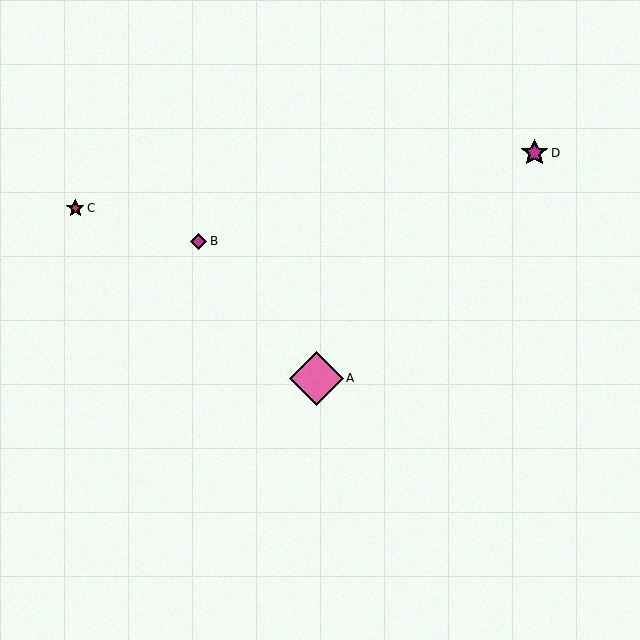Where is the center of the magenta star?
The center of the magenta star is at (535, 153).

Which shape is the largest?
The pink diamond (labeled A) is the largest.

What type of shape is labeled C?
Shape C is a red star.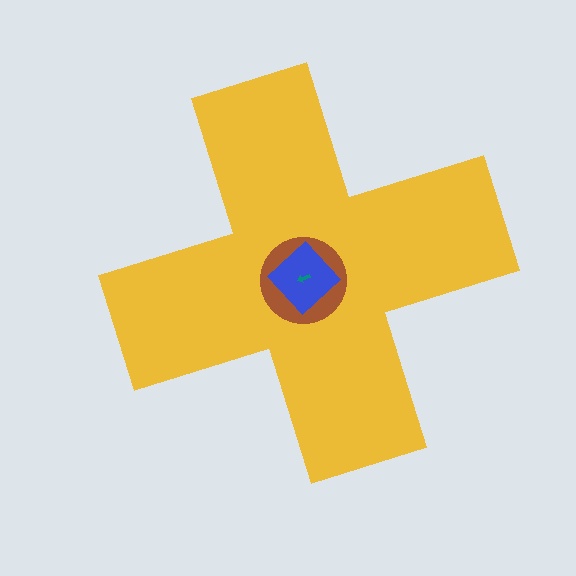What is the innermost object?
The teal arrow.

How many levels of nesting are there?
4.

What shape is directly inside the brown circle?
The blue diamond.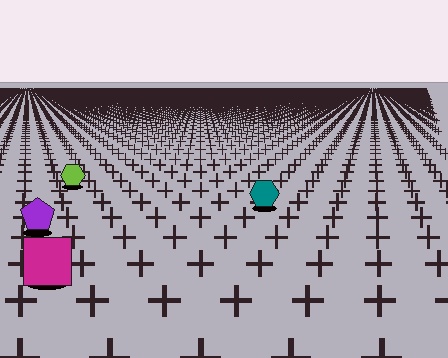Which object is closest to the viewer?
The magenta square is closest. The texture marks near it are larger and more spread out.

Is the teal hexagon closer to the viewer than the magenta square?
No. The magenta square is closer — you can tell from the texture gradient: the ground texture is coarser near it.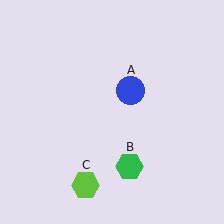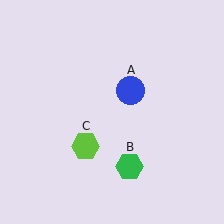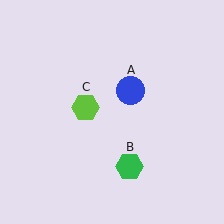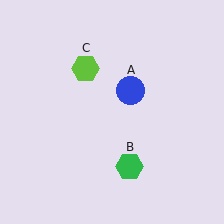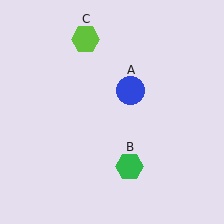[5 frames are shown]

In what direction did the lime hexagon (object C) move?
The lime hexagon (object C) moved up.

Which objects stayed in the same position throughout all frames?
Blue circle (object A) and green hexagon (object B) remained stationary.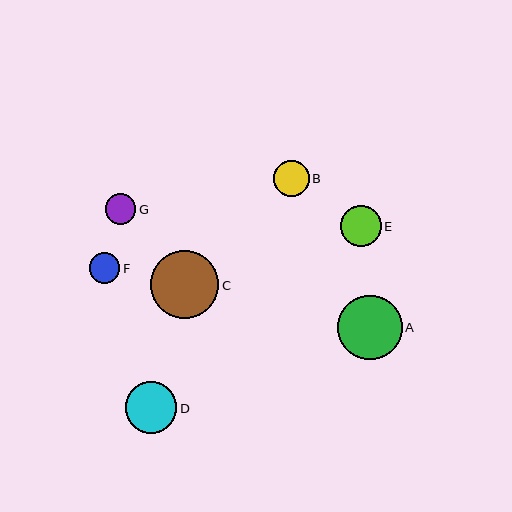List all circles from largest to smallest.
From largest to smallest: C, A, D, E, B, G, F.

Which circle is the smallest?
Circle F is the smallest with a size of approximately 30 pixels.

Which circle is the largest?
Circle C is the largest with a size of approximately 69 pixels.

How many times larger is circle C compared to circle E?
Circle C is approximately 1.7 times the size of circle E.